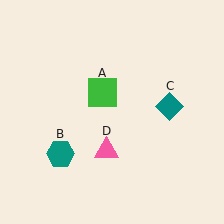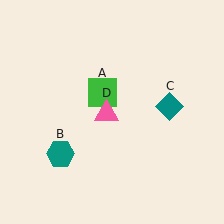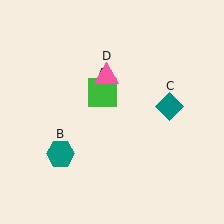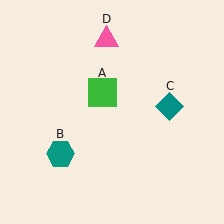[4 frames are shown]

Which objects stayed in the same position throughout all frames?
Green square (object A) and teal hexagon (object B) and teal diamond (object C) remained stationary.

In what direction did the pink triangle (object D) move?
The pink triangle (object D) moved up.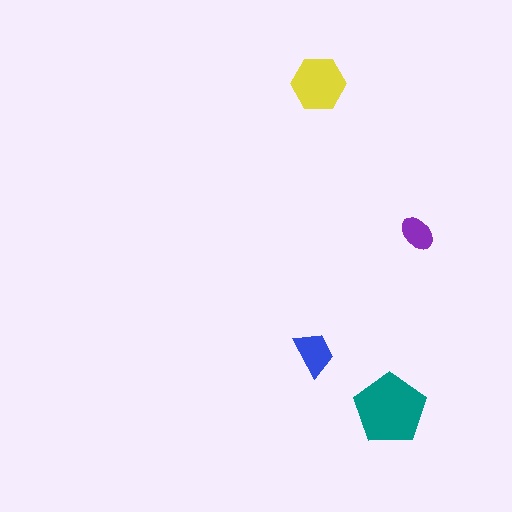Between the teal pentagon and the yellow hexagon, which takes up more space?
The teal pentagon.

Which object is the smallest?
The purple ellipse.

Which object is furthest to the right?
The purple ellipse is rightmost.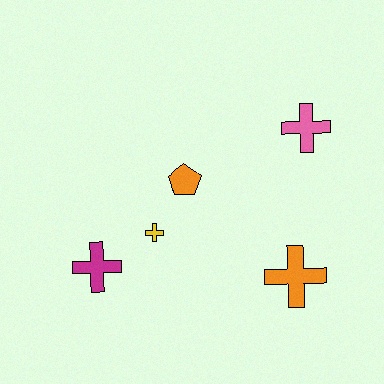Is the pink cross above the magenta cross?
Yes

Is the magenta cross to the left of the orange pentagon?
Yes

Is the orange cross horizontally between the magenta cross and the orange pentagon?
No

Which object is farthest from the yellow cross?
The pink cross is farthest from the yellow cross.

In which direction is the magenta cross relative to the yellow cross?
The magenta cross is to the left of the yellow cross.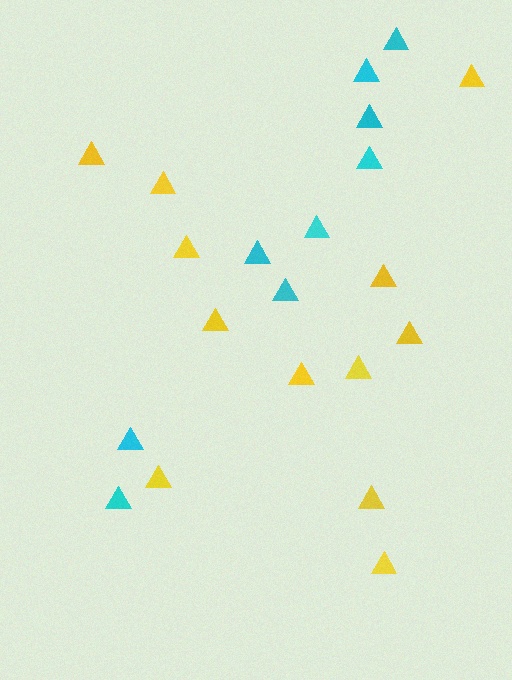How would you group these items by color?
There are 2 groups: one group of cyan triangles (9) and one group of yellow triangles (12).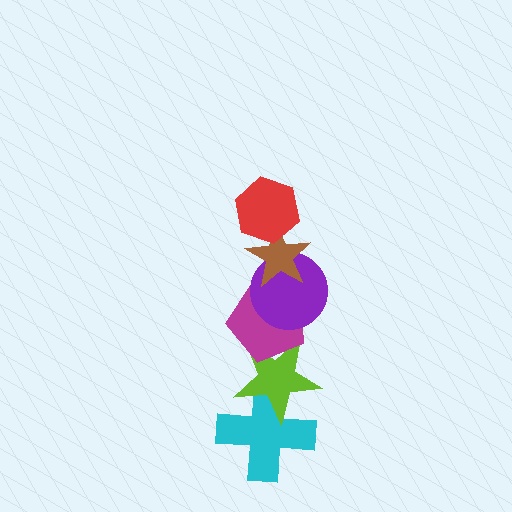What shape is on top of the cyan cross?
The lime star is on top of the cyan cross.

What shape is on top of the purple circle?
The brown star is on top of the purple circle.